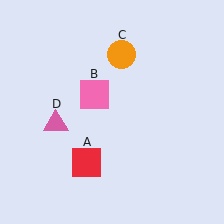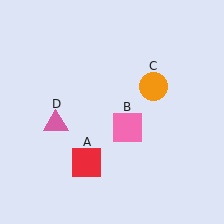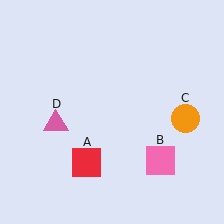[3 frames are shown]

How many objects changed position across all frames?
2 objects changed position: pink square (object B), orange circle (object C).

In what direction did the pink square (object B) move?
The pink square (object B) moved down and to the right.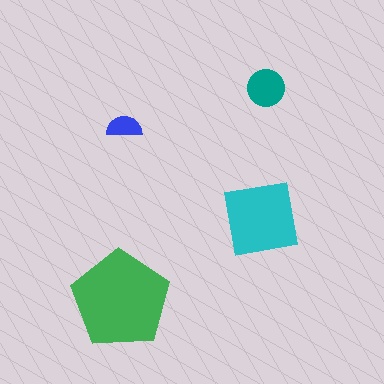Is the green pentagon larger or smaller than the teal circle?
Larger.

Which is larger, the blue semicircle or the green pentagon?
The green pentagon.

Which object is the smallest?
The blue semicircle.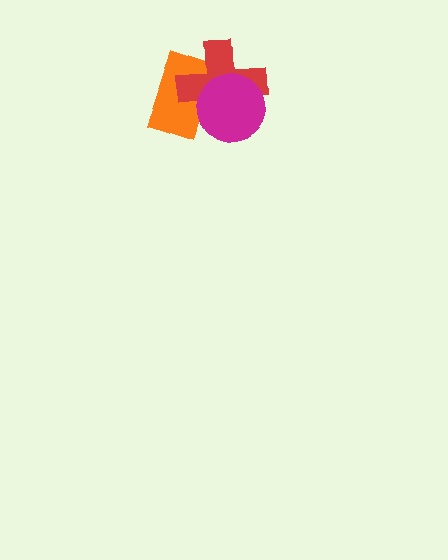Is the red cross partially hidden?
Yes, it is partially covered by another shape.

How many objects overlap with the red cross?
2 objects overlap with the red cross.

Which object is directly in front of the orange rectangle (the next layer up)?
The red cross is directly in front of the orange rectangle.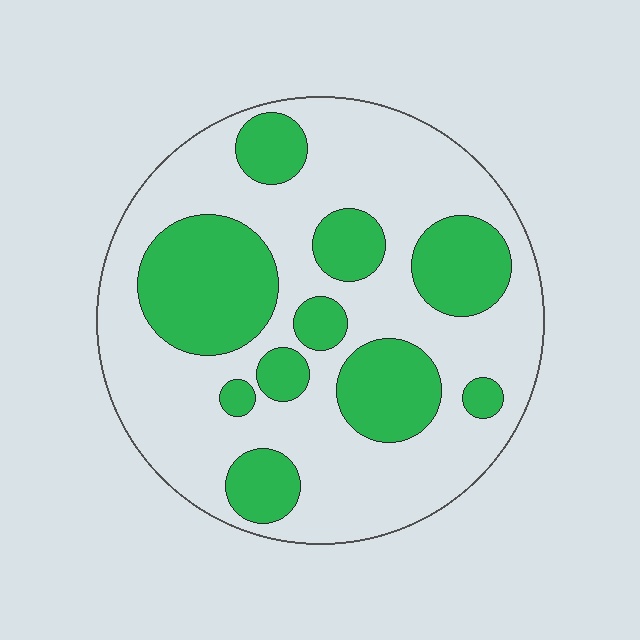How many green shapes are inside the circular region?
10.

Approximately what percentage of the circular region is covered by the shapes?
Approximately 35%.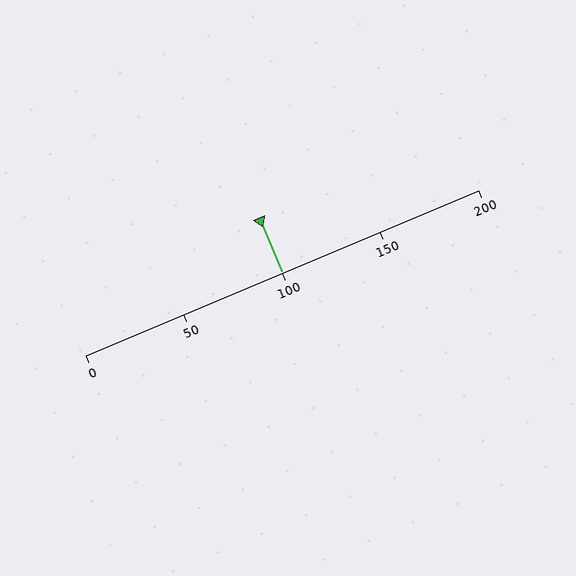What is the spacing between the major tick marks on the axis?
The major ticks are spaced 50 apart.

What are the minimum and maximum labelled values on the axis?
The axis runs from 0 to 200.